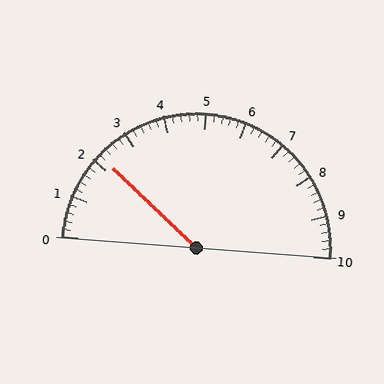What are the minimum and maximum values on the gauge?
The gauge ranges from 0 to 10.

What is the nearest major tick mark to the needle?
The nearest major tick mark is 2.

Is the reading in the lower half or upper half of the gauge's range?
The reading is in the lower half of the range (0 to 10).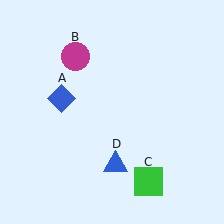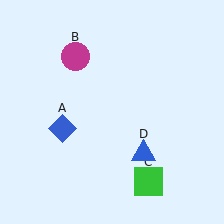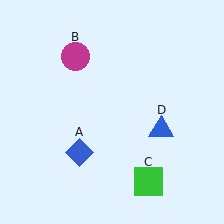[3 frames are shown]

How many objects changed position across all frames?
2 objects changed position: blue diamond (object A), blue triangle (object D).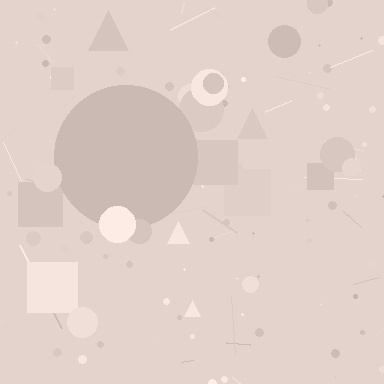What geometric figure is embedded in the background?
A circle is embedded in the background.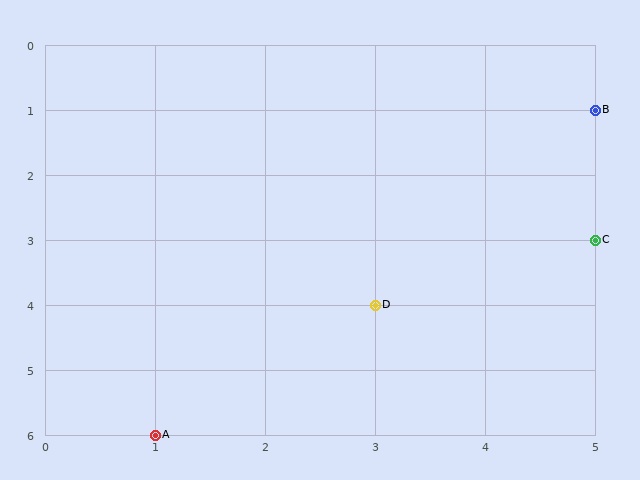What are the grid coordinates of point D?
Point D is at grid coordinates (3, 4).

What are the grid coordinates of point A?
Point A is at grid coordinates (1, 6).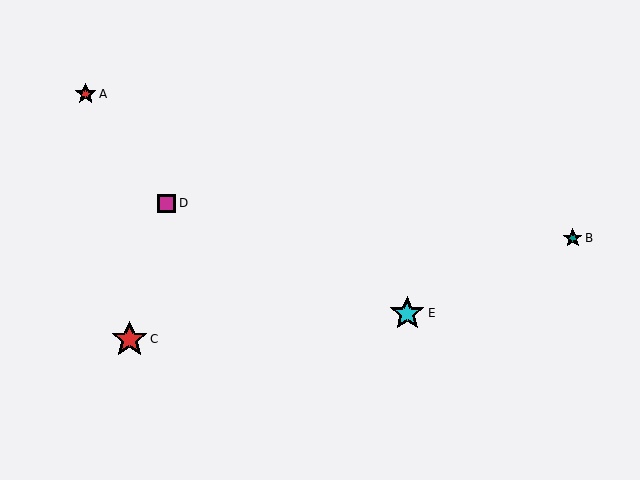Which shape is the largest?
The red star (labeled C) is the largest.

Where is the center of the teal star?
The center of the teal star is at (573, 238).